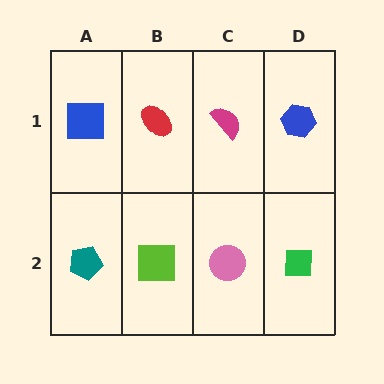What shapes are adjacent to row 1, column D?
A green square (row 2, column D), a magenta semicircle (row 1, column C).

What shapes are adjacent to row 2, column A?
A blue square (row 1, column A), a lime square (row 2, column B).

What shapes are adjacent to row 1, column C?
A pink circle (row 2, column C), a red ellipse (row 1, column B), a blue hexagon (row 1, column D).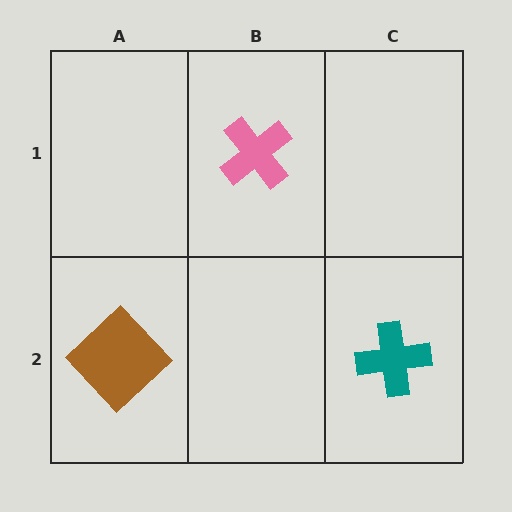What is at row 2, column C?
A teal cross.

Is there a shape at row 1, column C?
No, that cell is empty.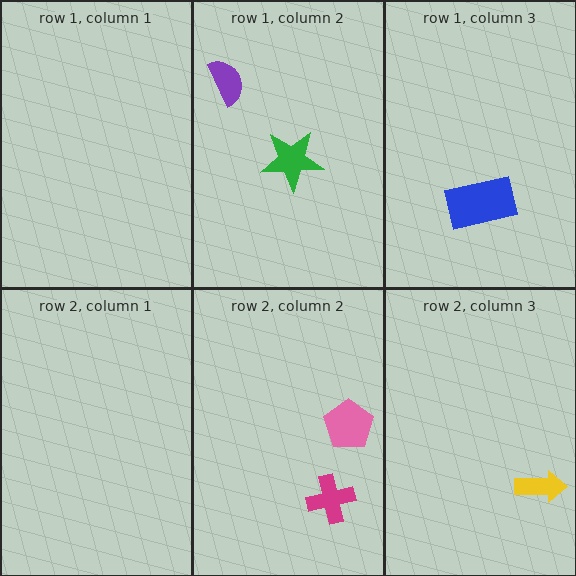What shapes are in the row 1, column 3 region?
The blue rectangle.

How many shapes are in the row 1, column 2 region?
2.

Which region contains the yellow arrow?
The row 2, column 3 region.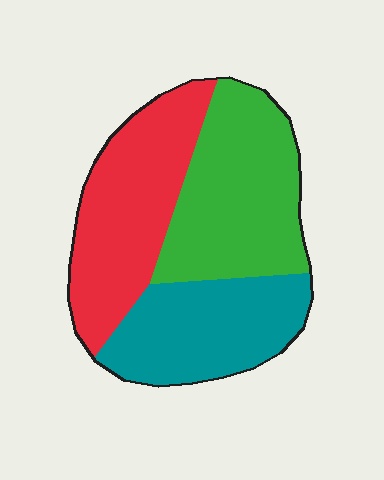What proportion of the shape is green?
Green covers 37% of the shape.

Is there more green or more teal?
Green.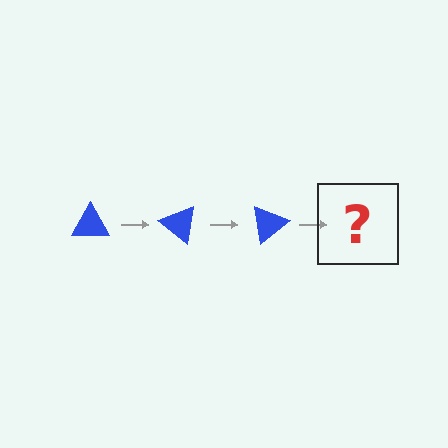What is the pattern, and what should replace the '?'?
The pattern is that the triangle rotates 40 degrees each step. The '?' should be a blue triangle rotated 120 degrees.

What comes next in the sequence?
The next element should be a blue triangle rotated 120 degrees.